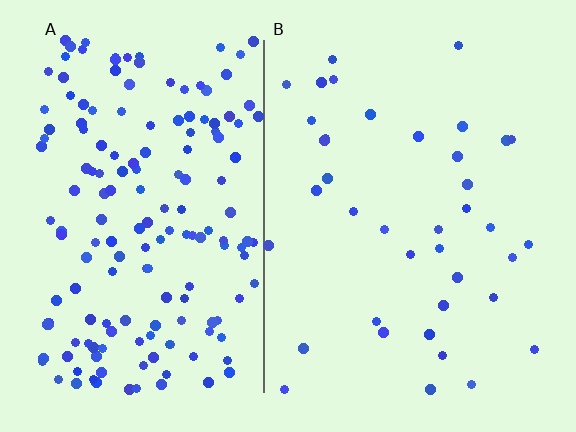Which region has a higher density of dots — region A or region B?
A (the left).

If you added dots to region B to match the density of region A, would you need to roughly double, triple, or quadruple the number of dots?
Approximately quadruple.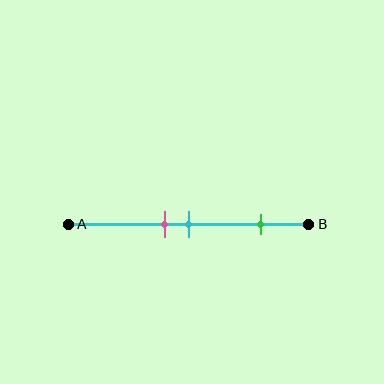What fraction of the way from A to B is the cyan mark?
The cyan mark is approximately 50% (0.5) of the way from A to B.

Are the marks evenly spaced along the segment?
No, the marks are not evenly spaced.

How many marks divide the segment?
There are 3 marks dividing the segment.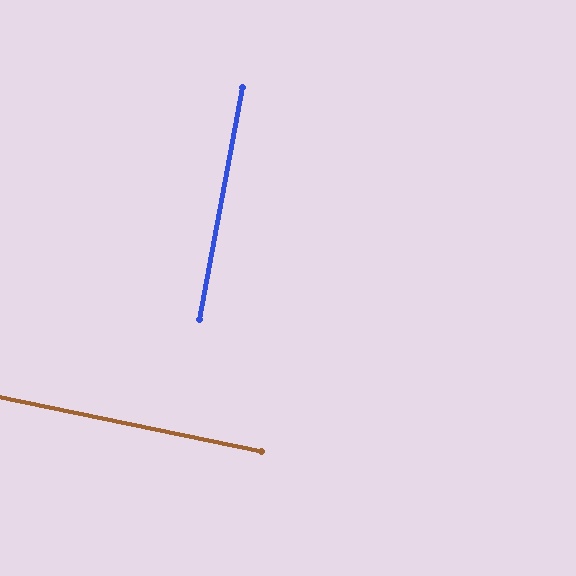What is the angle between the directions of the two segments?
Approximately 89 degrees.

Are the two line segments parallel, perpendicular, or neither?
Perpendicular — they meet at approximately 89°.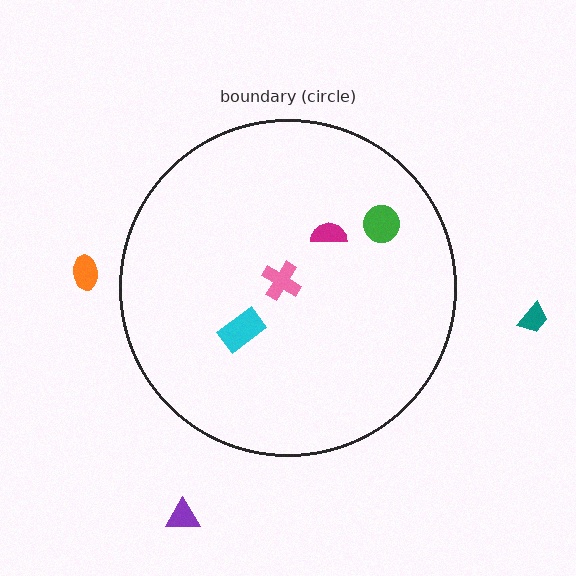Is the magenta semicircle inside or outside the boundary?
Inside.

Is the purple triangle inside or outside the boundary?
Outside.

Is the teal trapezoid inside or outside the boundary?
Outside.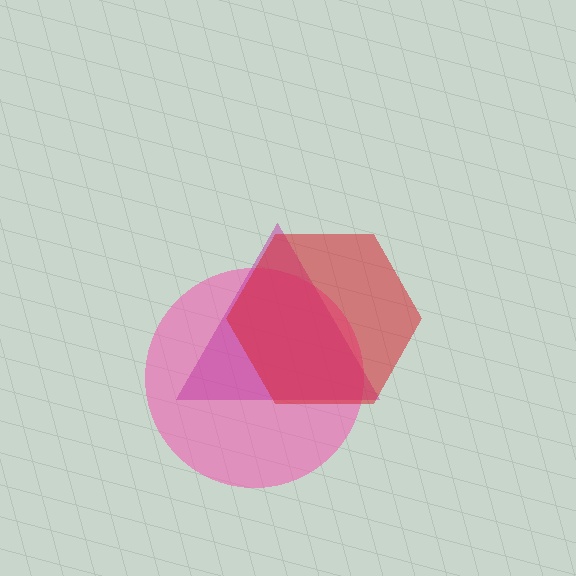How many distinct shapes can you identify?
There are 3 distinct shapes: a pink circle, a magenta triangle, a red hexagon.